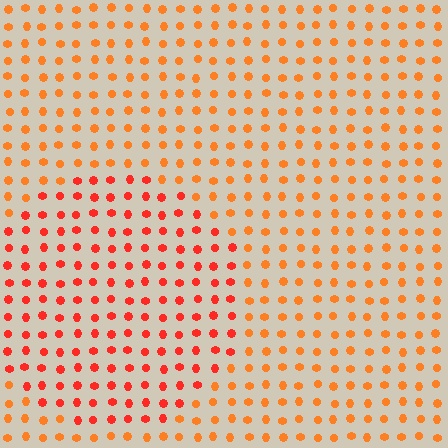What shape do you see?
I see a circle.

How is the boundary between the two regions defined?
The boundary is defined purely by a slight shift in hue (about 24 degrees). Spacing, size, and orientation are identical on both sides.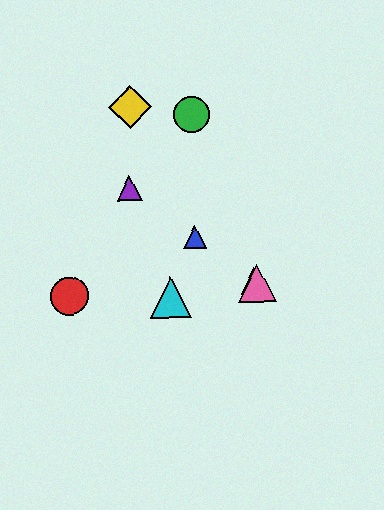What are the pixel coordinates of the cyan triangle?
The cyan triangle is at (171, 297).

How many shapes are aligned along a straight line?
4 shapes (the blue triangle, the purple triangle, the orange triangle, the pink triangle) are aligned along a straight line.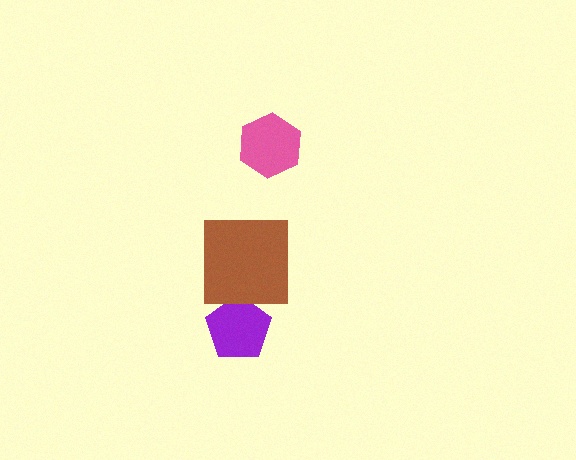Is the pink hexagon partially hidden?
No, no other shape covers it.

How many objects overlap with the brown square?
1 object overlaps with the brown square.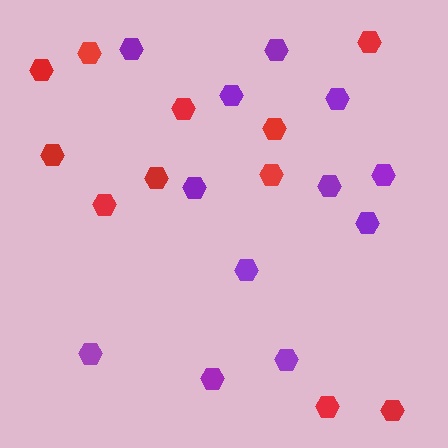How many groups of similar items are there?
There are 2 groups: one group of purple hexagons (12) and one group of red hexagons (11).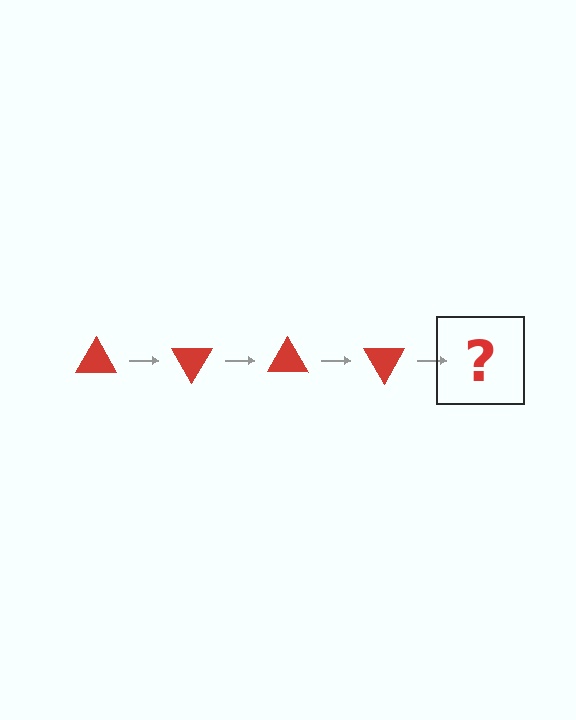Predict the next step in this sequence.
The next step is a red triangle rotated 240 degrees.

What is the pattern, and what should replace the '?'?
The pattern is that the triangle rotates 60 degrees each step. The '?' should be a red triangle rotated 240 degrees.